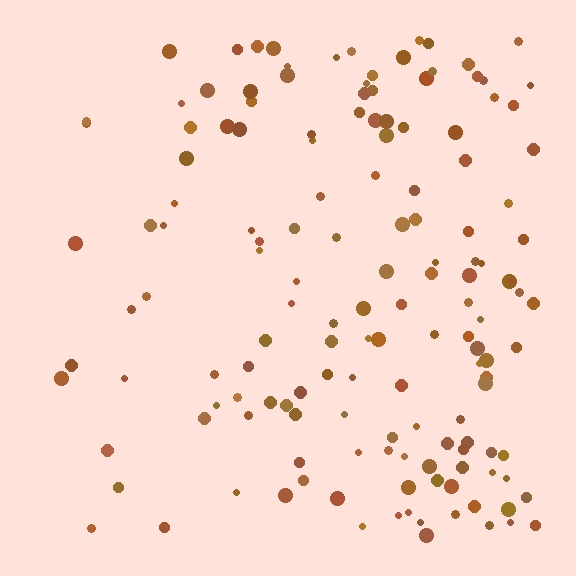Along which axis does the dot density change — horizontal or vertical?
Horizontal.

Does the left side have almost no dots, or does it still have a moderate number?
Still a moderate number, just noticeably fewer than the right.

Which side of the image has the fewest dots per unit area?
The left.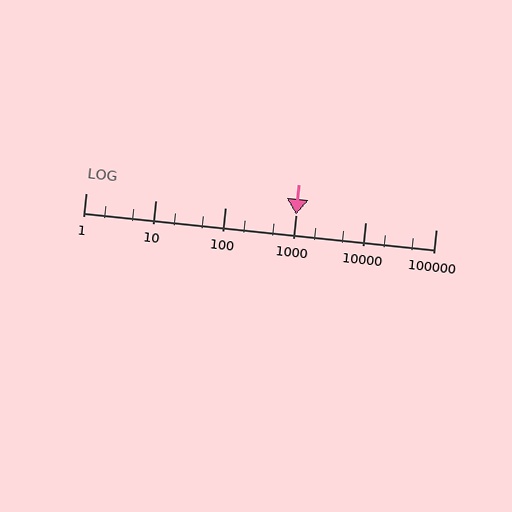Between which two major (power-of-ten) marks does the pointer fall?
The pointer is between 1000 and 10000.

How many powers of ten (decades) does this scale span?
The scale spans 5 decades, from 1 to 100000.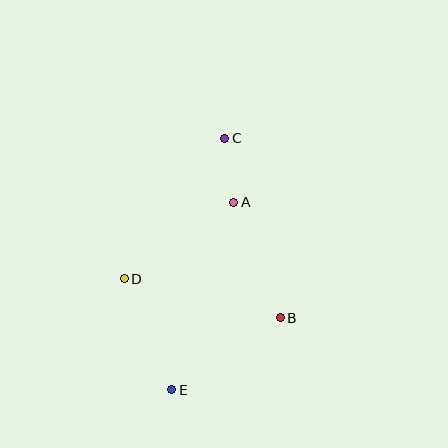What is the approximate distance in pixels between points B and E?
The distance between B and E is approximately 130 pixels.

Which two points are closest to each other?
Points A and C are closest to each other.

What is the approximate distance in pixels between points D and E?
The distance between D and E is approximately 121 pixels.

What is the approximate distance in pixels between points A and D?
The distance between A and D is approximately 133 pixels.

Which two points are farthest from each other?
Points C and E are farthest from each other.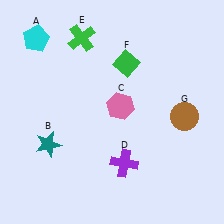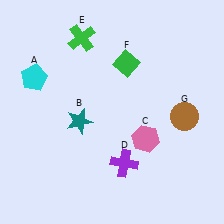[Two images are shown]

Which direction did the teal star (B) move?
The teal star (B) moved right.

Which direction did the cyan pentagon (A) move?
The cyan pentagon (A) moved down.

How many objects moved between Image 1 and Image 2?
3 objects moved between the two images.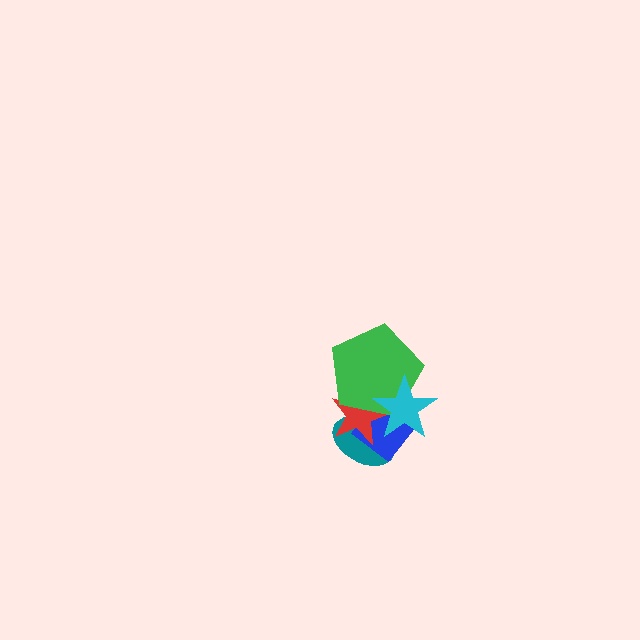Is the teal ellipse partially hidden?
Yes, it is partially covered by another shape.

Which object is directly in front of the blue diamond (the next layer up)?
The red star is directly in front of the blue diamond.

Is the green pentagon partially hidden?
Yes, it is partially covered by another shape.